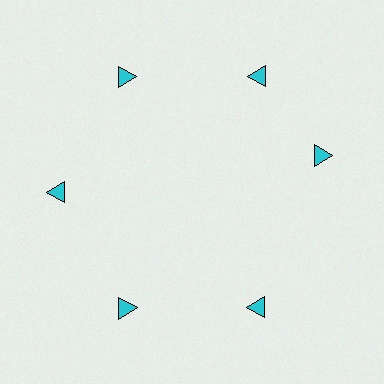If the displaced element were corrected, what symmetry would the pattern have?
It would have 6-fold rotational symmetry — the pattern would map onto itself every 60 degrees.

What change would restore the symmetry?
The symmetry would be restored by rotating it back into even spacing with its neighbors so that all 6 triangles sit at equal angles and equal distance from the center.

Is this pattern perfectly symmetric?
No. The 6 cyan triangles are arranged in a ring, but one element near the 3 o'clock position is rotated out of alignment along the ring, breaking the 6-fold rotational symmetry.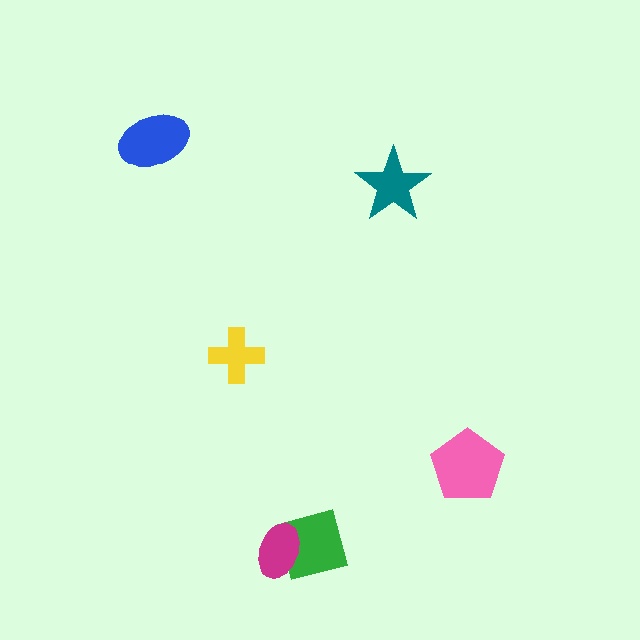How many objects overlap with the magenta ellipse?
1 object overlaps with the magenta ellipse.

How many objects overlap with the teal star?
0 objects overlap with the teal star.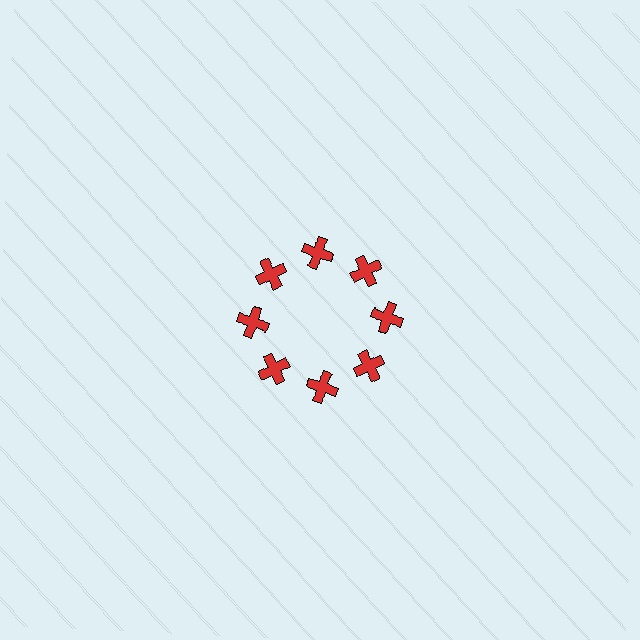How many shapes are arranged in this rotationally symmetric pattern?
There are 8 shapes, arranged in 8 groups of 1.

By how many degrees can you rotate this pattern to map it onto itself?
The pattern maps onto itself every 45 degrees of rotation.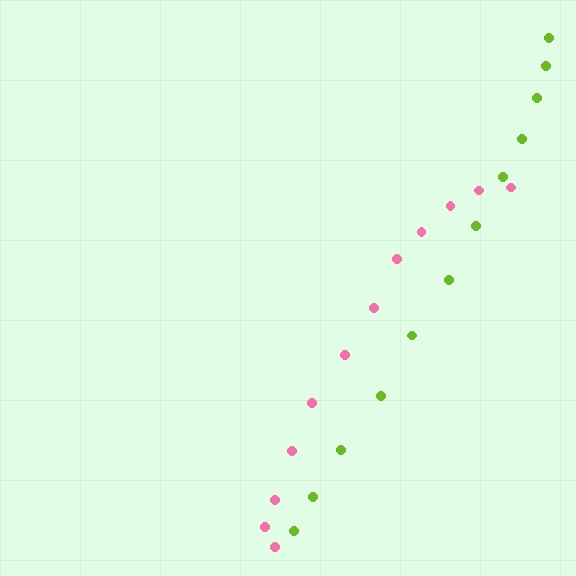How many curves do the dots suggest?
There are 2 distinct paths.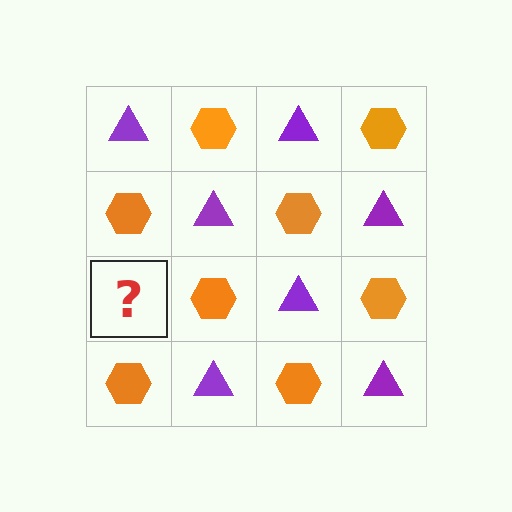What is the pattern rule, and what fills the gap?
The rule is that it alternates purple triangle and orange hexagon in a checkerboard pattern. The gap should be filled with a purple triangle.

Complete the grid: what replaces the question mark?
The question mark should be replaced with a purple triangle.